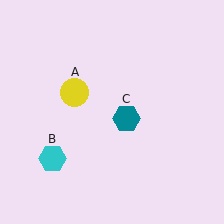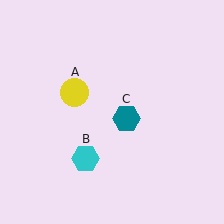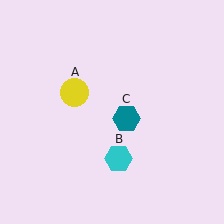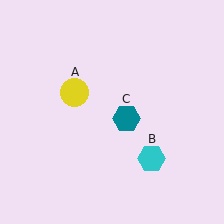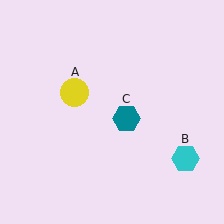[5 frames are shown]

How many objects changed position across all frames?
1 object changed position: cyan hexagon (object B).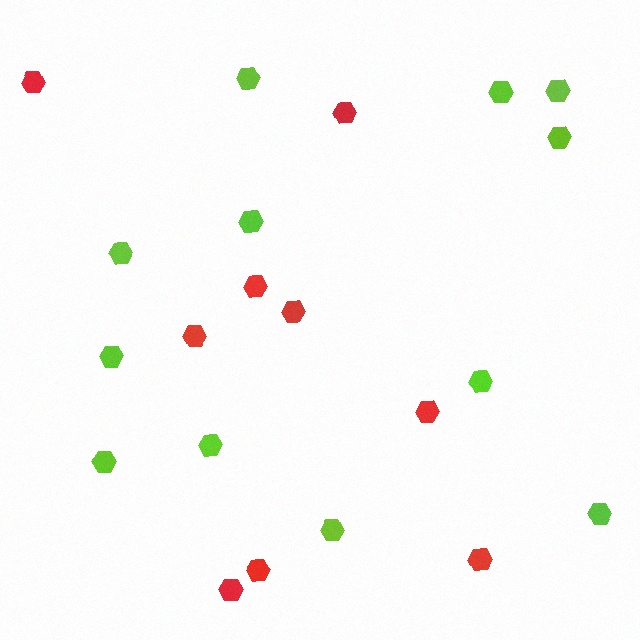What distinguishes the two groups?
There are 2 groups: one group of lime hexagons (12) and one group of red hexagons (9).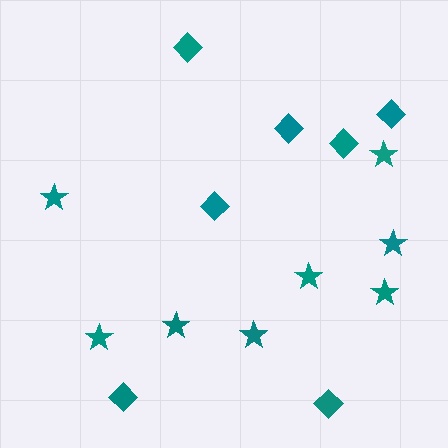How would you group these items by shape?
There are 2 groups: one group of diamonds (7) and one group of stars (8).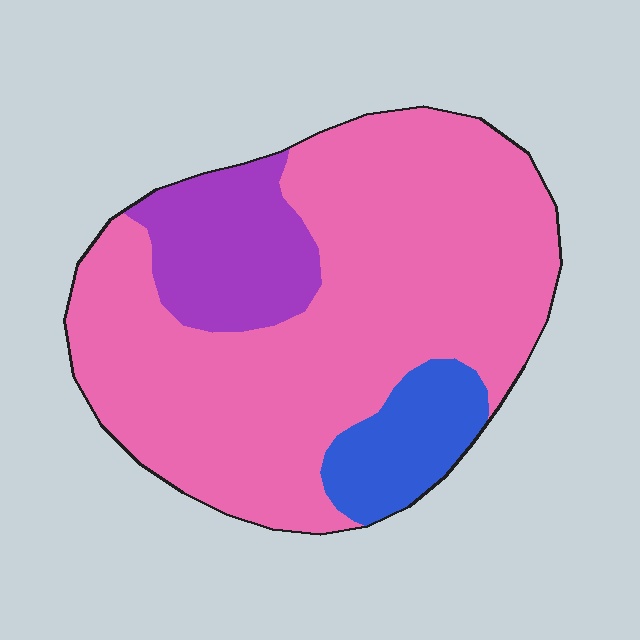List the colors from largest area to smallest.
From largest to smallest: pink, purple, blue.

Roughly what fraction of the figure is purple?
Purple covers about 15% of the figure.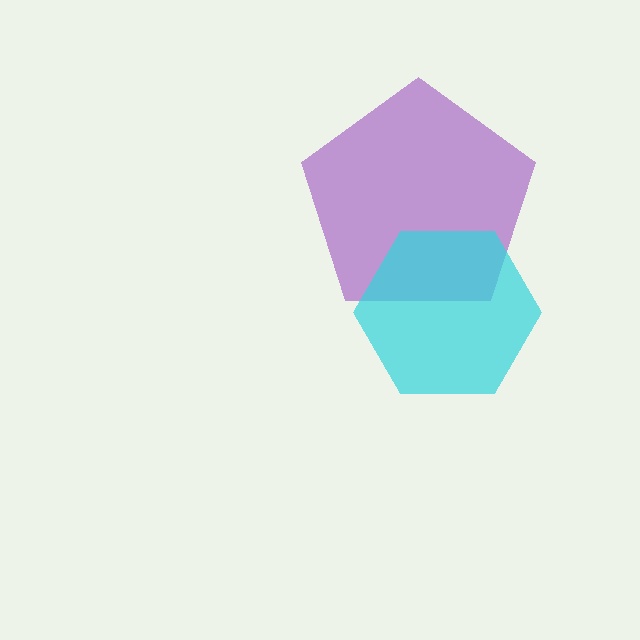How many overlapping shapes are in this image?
There are 2 overlapping shapes in the image.